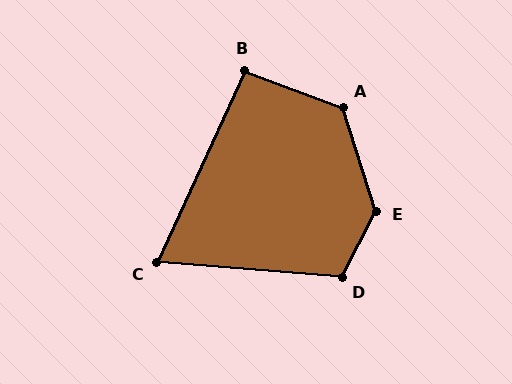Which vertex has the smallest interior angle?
C, at approximately 70 degrees.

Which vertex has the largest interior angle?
E, at approximately 136 degrees.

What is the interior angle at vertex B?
Approximately 94 degrees (approximately right).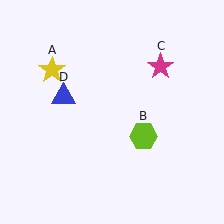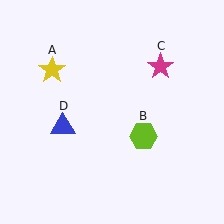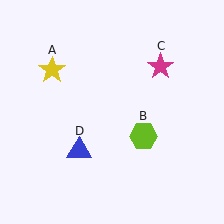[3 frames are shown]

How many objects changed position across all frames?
1 object changed position: blue triangle (object D).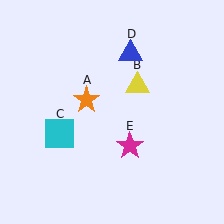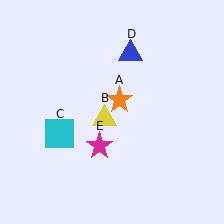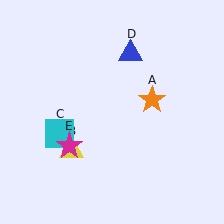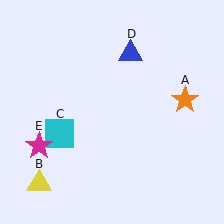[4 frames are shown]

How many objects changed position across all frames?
3 objects changed position: orange star (object A), yellow triangle (object B), magenta star (object E).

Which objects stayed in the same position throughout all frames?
Cyan square (object C) and blue triangle (object D) remained stationary.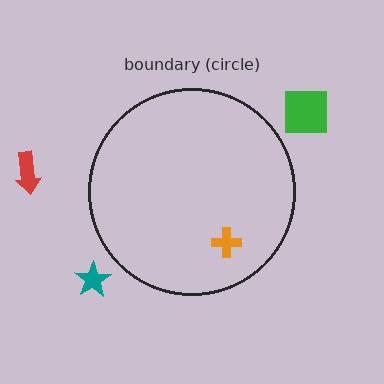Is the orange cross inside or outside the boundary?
Inside.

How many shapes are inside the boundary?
1 inside, 3 outside.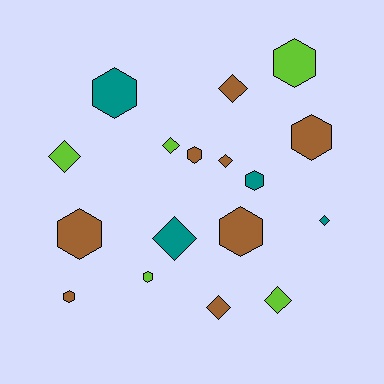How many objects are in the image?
There are 17 objects.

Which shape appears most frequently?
Hexagon, with 9 objects.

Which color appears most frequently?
Brown, with 8 objects.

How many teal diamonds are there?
There are 2 teal diamonds.